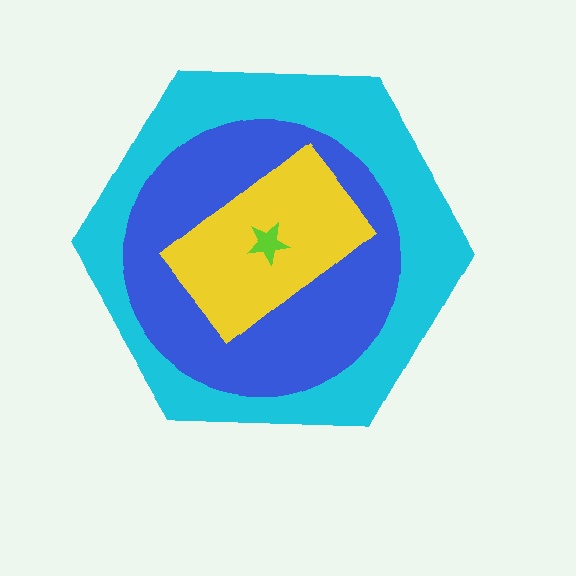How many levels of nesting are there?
4.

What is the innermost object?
The lime star.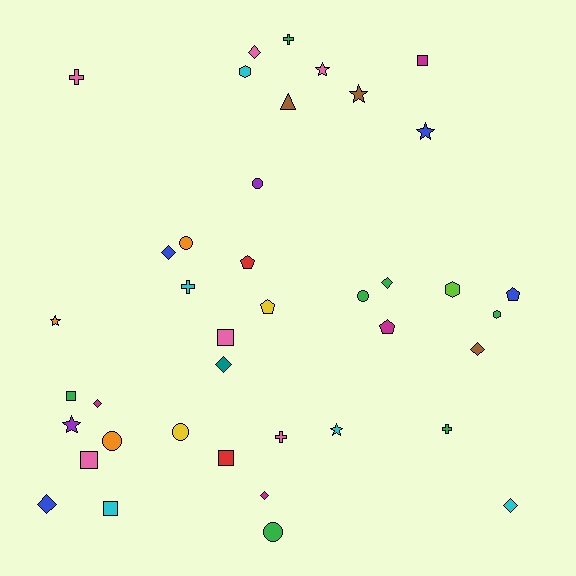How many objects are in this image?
There are 40 objects.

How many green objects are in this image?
There are 7 green objects.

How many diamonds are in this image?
There are 9 diamonds.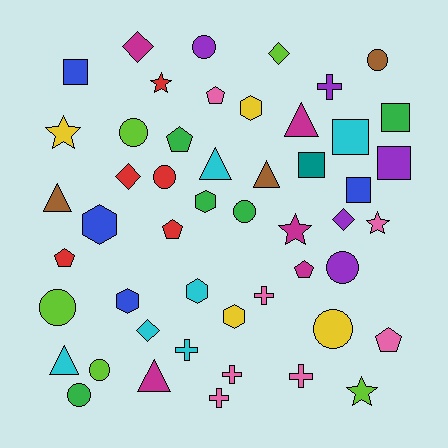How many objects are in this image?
There are 50 objects.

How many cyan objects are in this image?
There are 6 cyan objects.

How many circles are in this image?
There are 10 circles.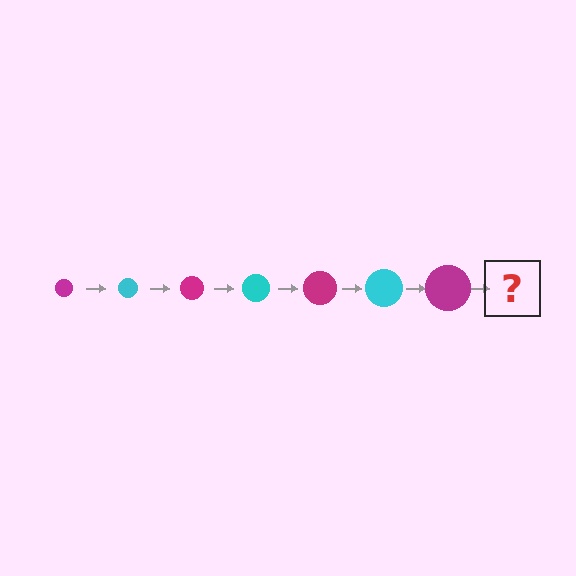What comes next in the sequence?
The next element should be a cyan circle, larger than the previous one.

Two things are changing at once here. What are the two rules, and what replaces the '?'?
The two rules are that the circle grows larger each step and the color cycles through magenta and cyan. The '?' should be a cyan circle, larger than the previous one.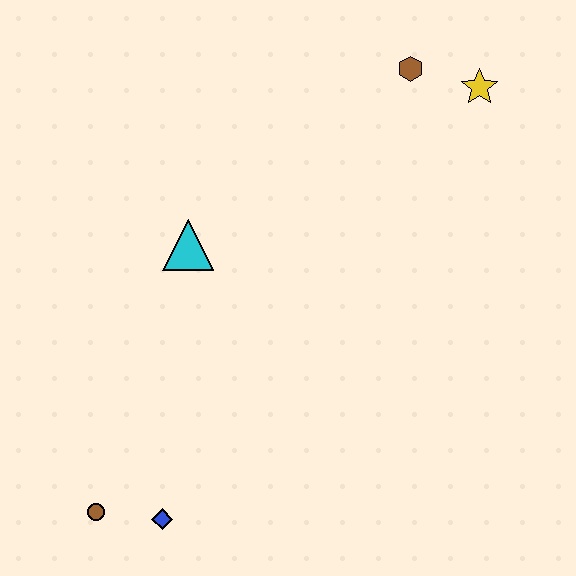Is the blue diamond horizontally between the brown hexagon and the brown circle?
Yes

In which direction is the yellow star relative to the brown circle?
The yellow star is above the brown circle.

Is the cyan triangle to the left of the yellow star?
Yes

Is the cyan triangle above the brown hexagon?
No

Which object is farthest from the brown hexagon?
The brown circle is farthest from the brown hexagon.